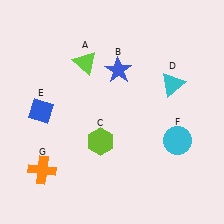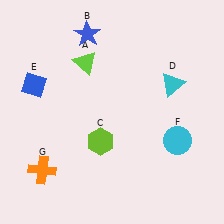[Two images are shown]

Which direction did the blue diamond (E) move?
The blue diamond (E) moved up.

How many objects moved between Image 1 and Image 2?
2 objects moved between the two images.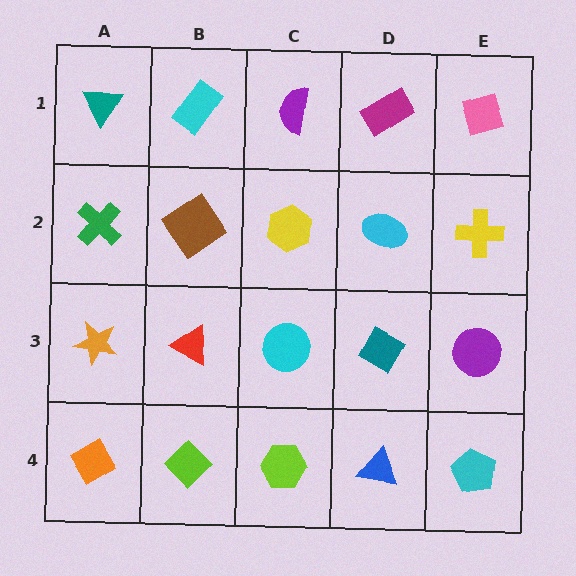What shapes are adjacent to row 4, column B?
A red triangle (row 3, column B), an orange diamond (row 4, column A), a lime hexagon (row 4, column C).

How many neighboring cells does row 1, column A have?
2.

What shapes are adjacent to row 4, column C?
A cyan circle (row 3, column C), a lime diamond (row 4, column B), a blue triangle (row 4, column D).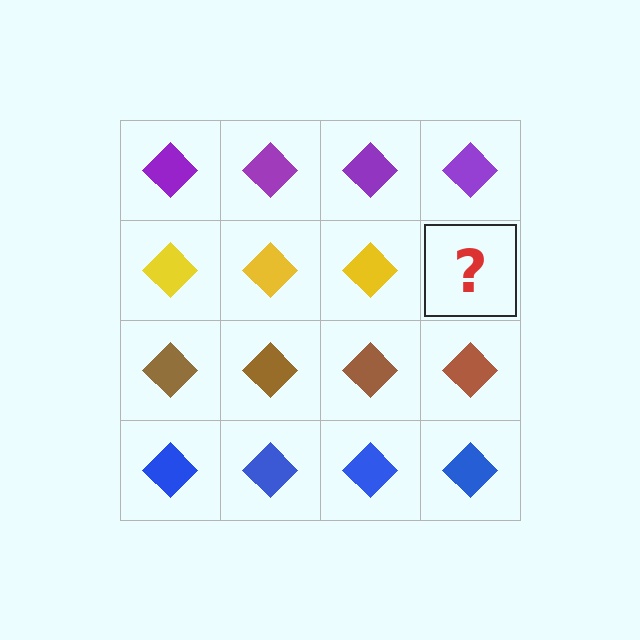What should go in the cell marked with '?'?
The missing cell should contain a yellow diamond.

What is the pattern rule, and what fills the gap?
The rule is that each row has a consistent color. The gap should be filled with a yellow diamond.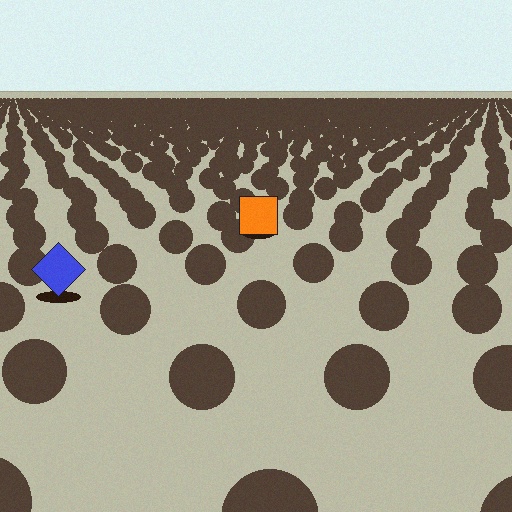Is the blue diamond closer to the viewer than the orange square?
Yes. The blue diamond is closer — you can tell from the texture gradient: the ground texture is coarser near it.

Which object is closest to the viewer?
The blue diamond is closest. The texture marks near it are larger and more spread out.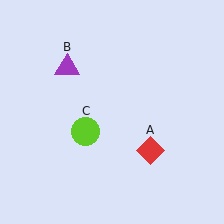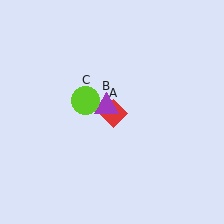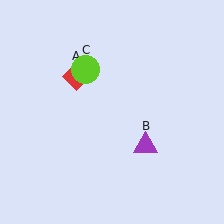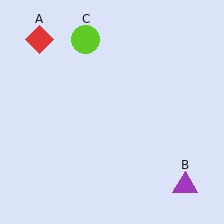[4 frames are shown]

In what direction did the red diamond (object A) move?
The red diamond (object A) moved up and to the left.